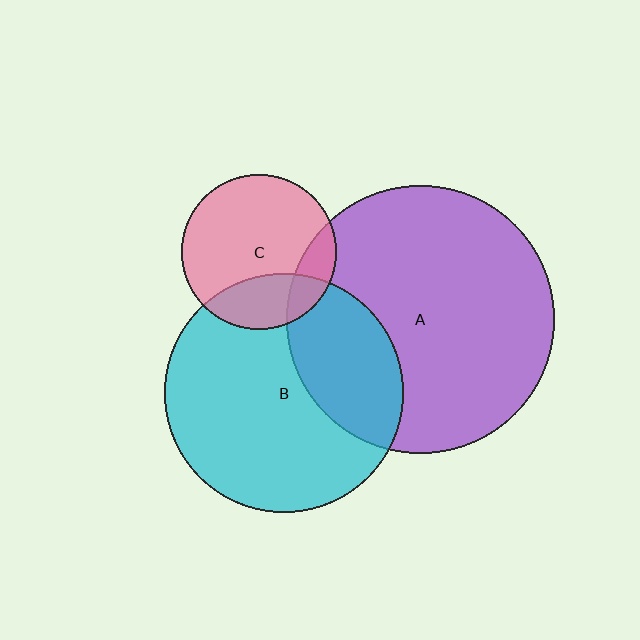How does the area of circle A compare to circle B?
Approximately 1.3 times.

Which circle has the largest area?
Circle A (purple).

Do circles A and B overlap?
Yes.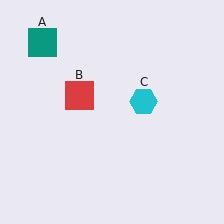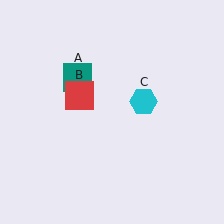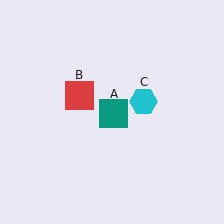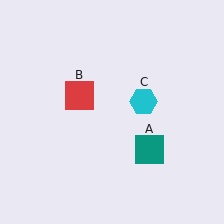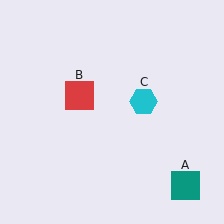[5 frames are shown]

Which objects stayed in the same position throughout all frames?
Red square (object B) and cyan hexagon (object C) remained stationary.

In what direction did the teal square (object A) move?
The teal square (object A) moved down and to the right.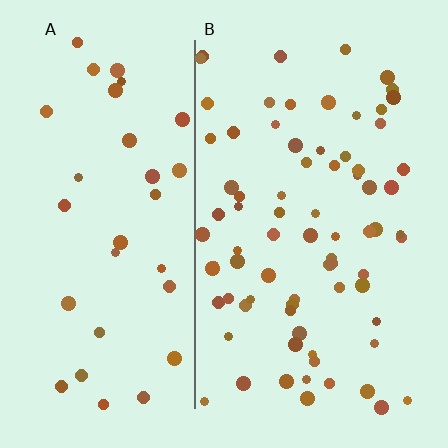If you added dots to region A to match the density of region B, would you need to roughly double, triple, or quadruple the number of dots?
Approximately double.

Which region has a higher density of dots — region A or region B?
B (the right).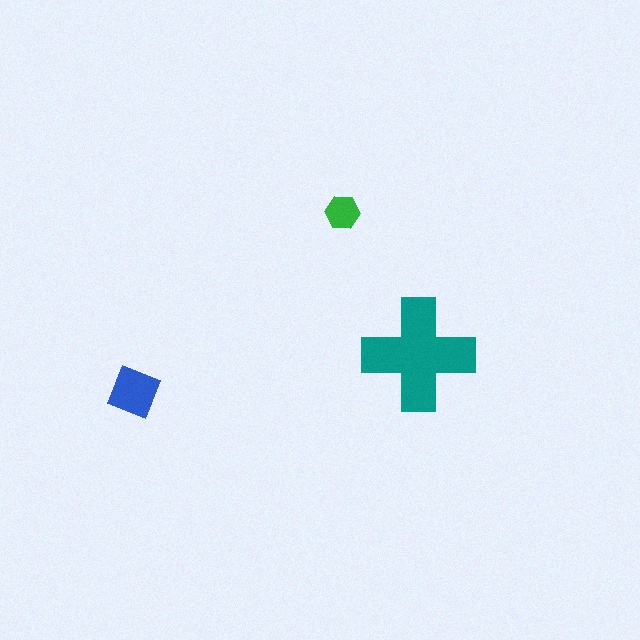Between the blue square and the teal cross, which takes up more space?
The teal cross.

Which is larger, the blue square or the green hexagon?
The blue square.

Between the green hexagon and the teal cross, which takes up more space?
The teal cross.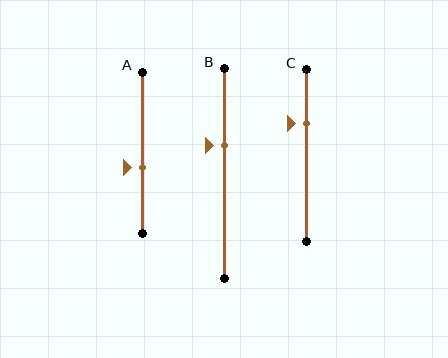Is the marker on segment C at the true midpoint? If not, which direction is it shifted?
No, the marker on segment C is shifted upward by about 19% of the segment length.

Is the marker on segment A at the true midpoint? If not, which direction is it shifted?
No, the marker on segment A is shifted downward by about 9% of the segment length.